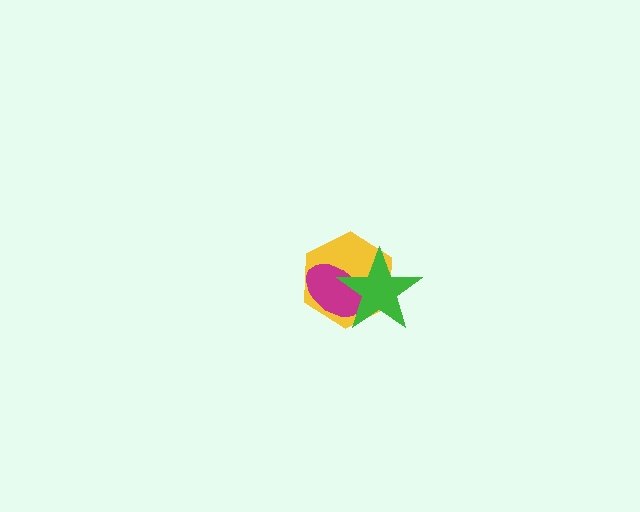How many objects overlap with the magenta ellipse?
2 objects overlap with the magenta ellipse.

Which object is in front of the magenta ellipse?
The green star is in front of the magenta ellipse.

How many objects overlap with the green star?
2 objects overlap with the green star.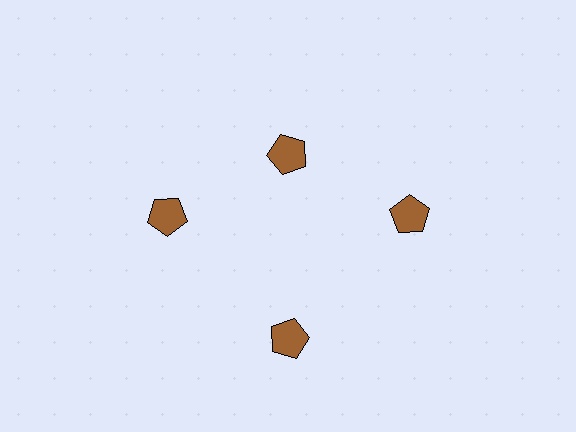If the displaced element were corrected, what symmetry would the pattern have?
It would have 4-fold rotational symmetry — the pattern would map onto itself every 90 degrees.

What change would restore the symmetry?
The symmetry would be restored by moving it outward, back onto the ring so that all 4 pentagons sit at equal angles and equal distance from the center.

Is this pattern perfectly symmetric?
No. The 4 brown pentagons are arranged in a ring, but one element near the 12 o'clock position is pulled inward toward the center, breaking the 4-fold rotational symmetry.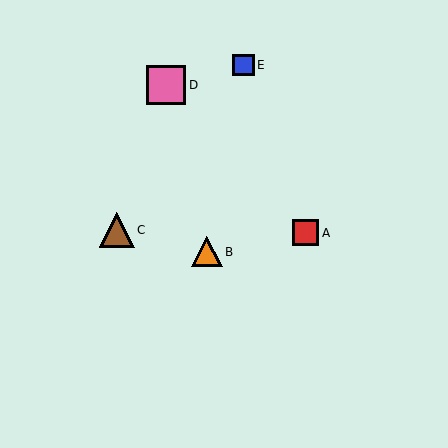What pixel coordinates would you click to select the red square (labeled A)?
Click at (306, 233) to select the red square A.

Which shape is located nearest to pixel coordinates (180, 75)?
The pink square (labeled D) at (166, 85) is nearest to that location.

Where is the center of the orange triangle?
The center of the orange triangle is at (207, 252).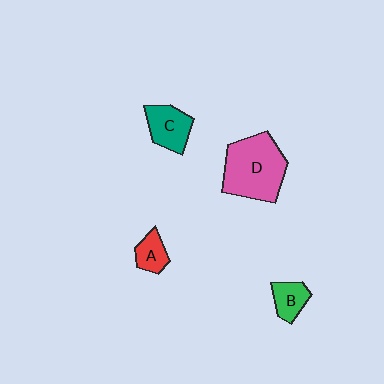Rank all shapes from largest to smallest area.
From largest to smallest: D (pink), C (teal), B (green), A (red).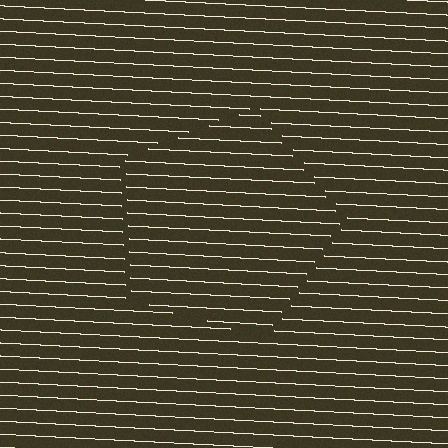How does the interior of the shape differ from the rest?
The interior of the shape contains the same grating, shifted by half a period — the contour is defined by the phase discontinuity where line-ends from the inner and outer gratings abut.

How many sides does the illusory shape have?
5 sides — the line-ends trace a pentagon.